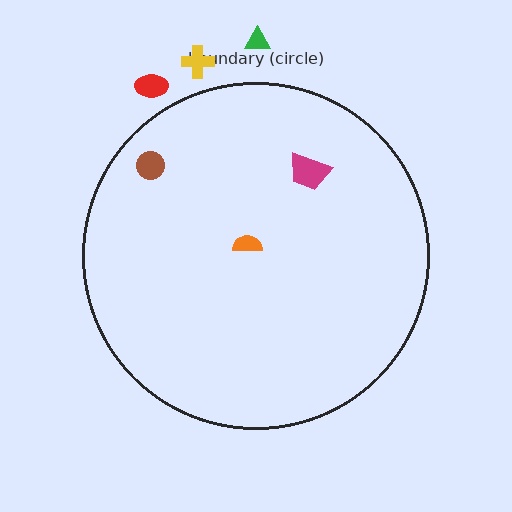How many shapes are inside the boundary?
3 inside, 3 outside.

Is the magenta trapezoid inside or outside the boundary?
Inside.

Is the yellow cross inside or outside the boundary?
Outside.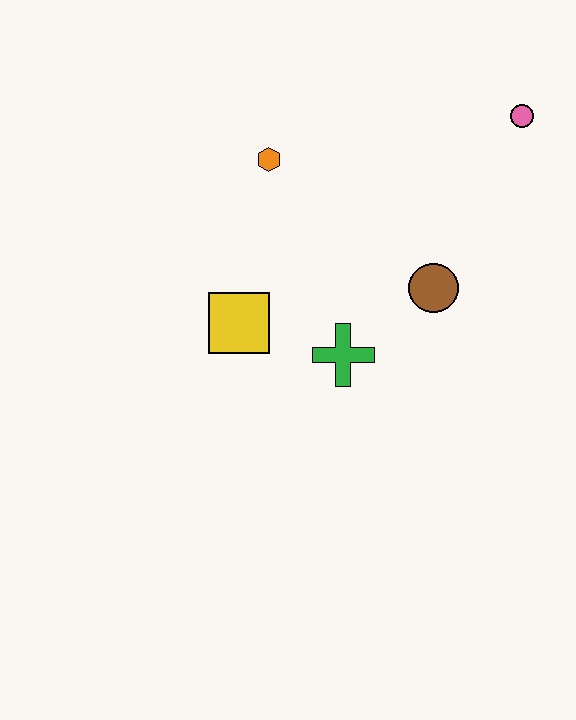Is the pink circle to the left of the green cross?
No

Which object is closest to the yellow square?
The green cross is closest to the yellow square.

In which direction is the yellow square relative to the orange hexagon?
The yellow square is below the orange hexagon.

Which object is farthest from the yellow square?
The pink circle is farthest from the yellow square.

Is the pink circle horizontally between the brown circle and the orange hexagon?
No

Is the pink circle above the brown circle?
Yes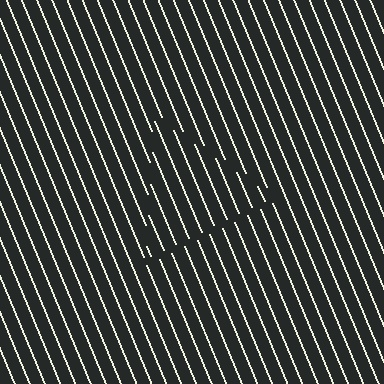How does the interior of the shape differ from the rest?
The interior of the shape contains the same grating, shifted by half a period — the contour is defined by the phase discontinuity where line-ends from the inner and outer gratings abut.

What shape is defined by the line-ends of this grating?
An illusory triangle. The interior of the shape contains the same grating, shifted by half a period — the contour is defined by the phase discontinuity where line-ends from the inner and outer gratings abut.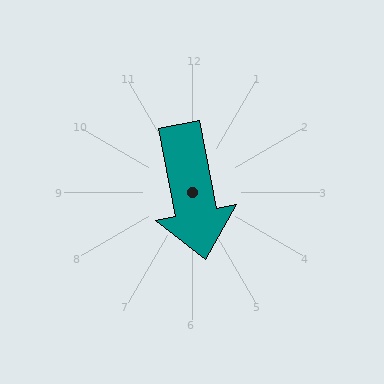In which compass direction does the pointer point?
South.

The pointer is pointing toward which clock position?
Roughly 6 o'clock.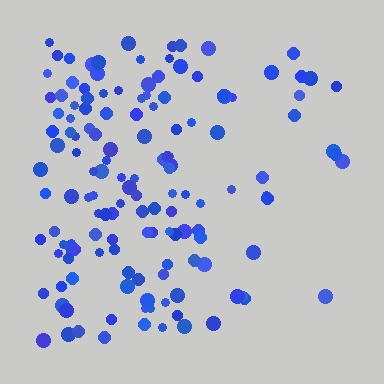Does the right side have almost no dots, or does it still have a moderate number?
Still a moderate number, just noticeably fewer than the left.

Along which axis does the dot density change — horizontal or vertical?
Horizontal.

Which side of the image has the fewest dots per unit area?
The right.